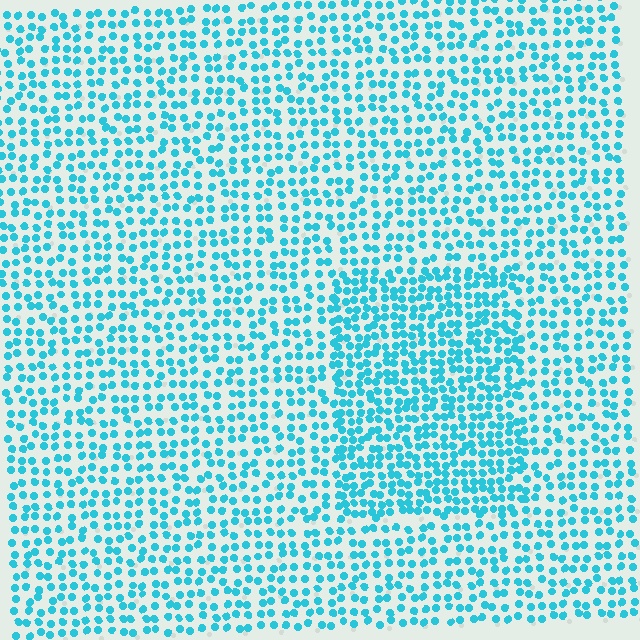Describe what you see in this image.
The image contains small cyan elements arranged at two different densities. A rectangle-shaped region is visible where the elements are more densely packed than the surrounding area.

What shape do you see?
I see a rectangle.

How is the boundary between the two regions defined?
The boundary is defined by a change in element density (approximately 1.6x ratio). All elements are the same color, size, and shape.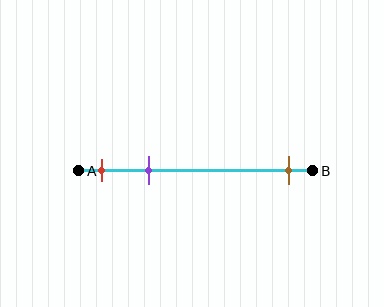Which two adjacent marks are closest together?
The red and purple marks are the closest adjacent pair.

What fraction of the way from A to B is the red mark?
The red mark is approximately 10% (0.1) of the way from A to B.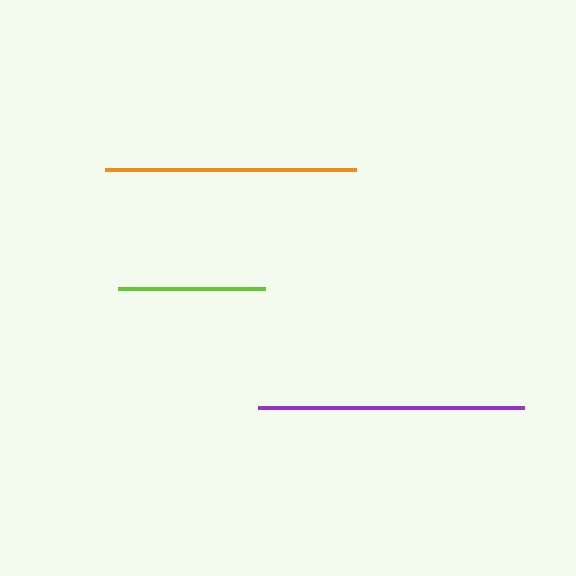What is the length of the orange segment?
The orange segment is approximately 251 pixels long.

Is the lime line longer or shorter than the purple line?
The purple line is longer than the lime line.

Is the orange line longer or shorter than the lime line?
The orange line is longer than the lime line.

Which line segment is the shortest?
The lime line is the shortest at approximately 147 pixels.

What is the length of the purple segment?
The purple segment is approximately 266 pixels long.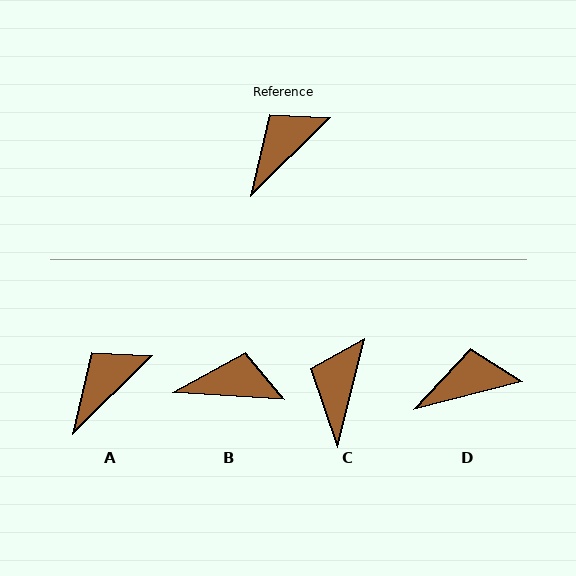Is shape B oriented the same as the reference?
No, it is off by about 48 degrees.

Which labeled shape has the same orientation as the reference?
A.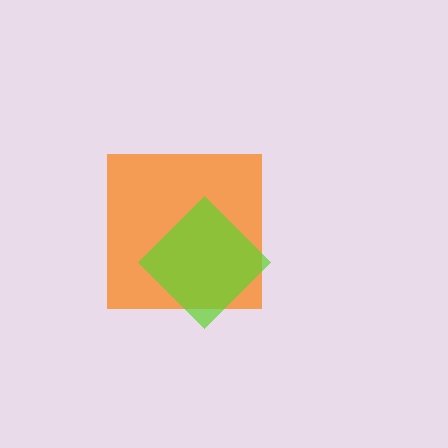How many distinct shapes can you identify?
There are 2 distinct shapes: an orange square, a lime diamond.